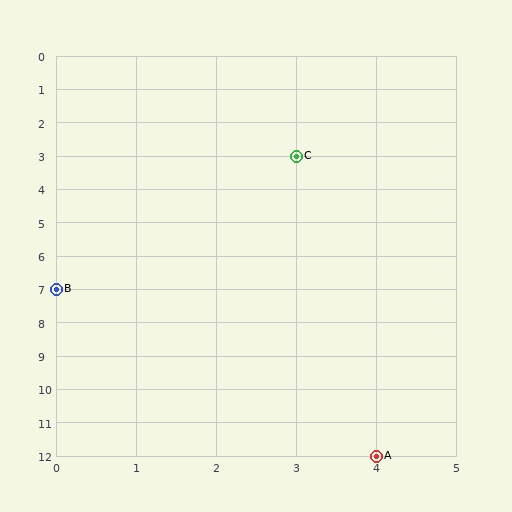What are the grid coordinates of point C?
Point C is at grid coordinates (3, 3).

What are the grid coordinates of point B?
Point B is at grid coordinates (0, 7).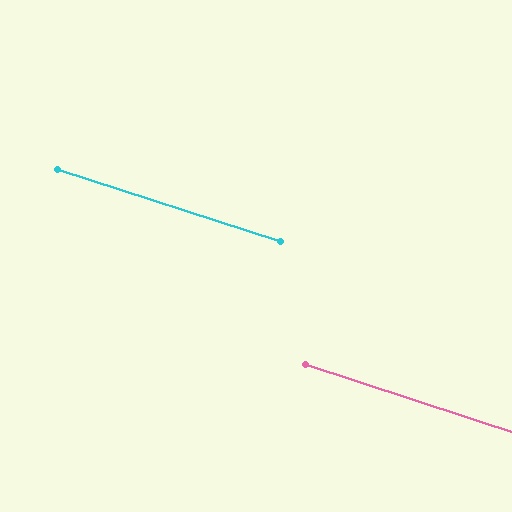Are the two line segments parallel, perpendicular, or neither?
Parallel — their directions differ by only 0.2°.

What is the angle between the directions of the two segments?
Approximately 0 degrees.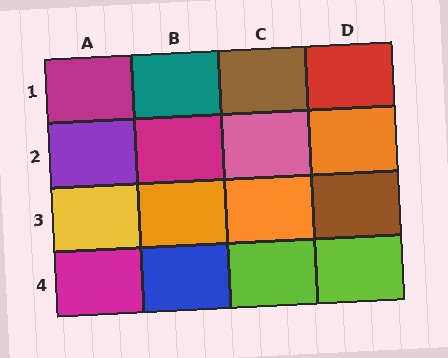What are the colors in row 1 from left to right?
Magenta, teal, brown, red.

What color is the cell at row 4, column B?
Blue.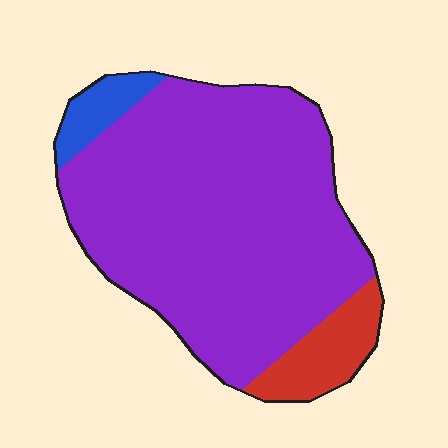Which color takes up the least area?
Blue, at roughly 5%.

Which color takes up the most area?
Purple, at roughly 85%.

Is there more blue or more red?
Red.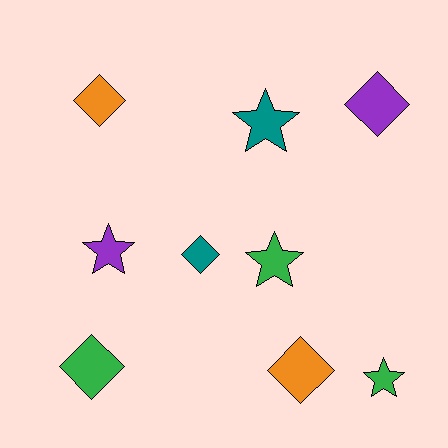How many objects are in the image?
There are 9 objects.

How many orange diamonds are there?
There are 2 orange diamonds.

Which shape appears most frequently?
Diamond, with 5 objects.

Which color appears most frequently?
Green, with 3 objects.